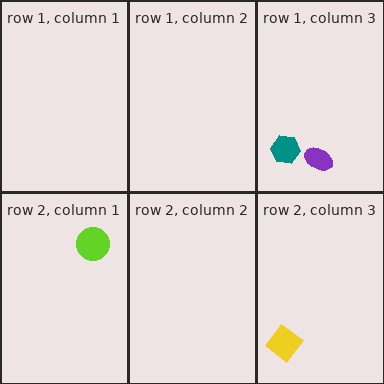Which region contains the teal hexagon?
The row 1, column 3 region.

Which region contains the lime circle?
The row 2, column 1 region.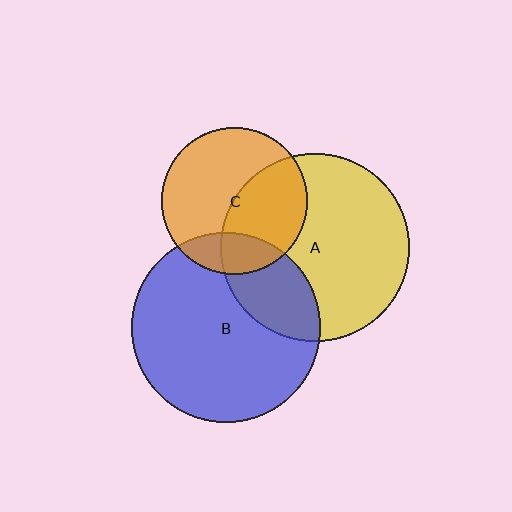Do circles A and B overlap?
Yes.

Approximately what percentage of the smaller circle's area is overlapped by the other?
Approximately 25%.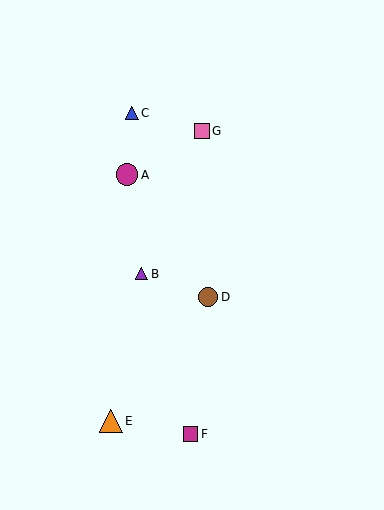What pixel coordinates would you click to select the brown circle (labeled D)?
Click at (208, 297) to select the brown circle D.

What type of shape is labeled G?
Shape G is a pink square.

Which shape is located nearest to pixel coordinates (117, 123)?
The blue triangle (labeled C) at (132, 113) is nearest to that location.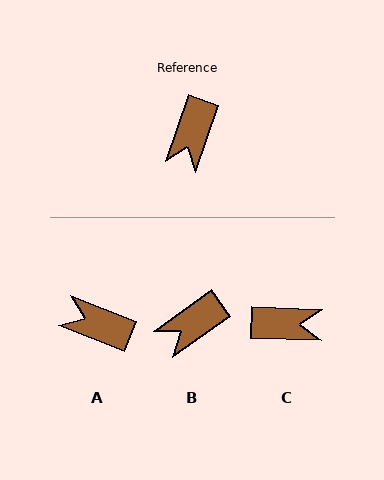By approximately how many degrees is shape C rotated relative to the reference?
Approximately 107 degrees counter-clockwise.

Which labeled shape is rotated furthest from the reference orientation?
C, about 107 degrees away.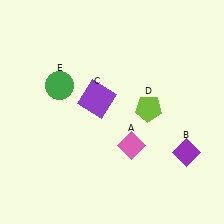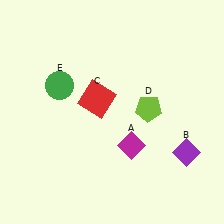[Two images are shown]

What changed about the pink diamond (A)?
In Image 1, A is pink. In Image 2, it changed to magenta.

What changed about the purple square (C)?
In Image 1, C is purple. In Image 2, it changed to red.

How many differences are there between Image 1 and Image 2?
There are 2 differences between the two images.